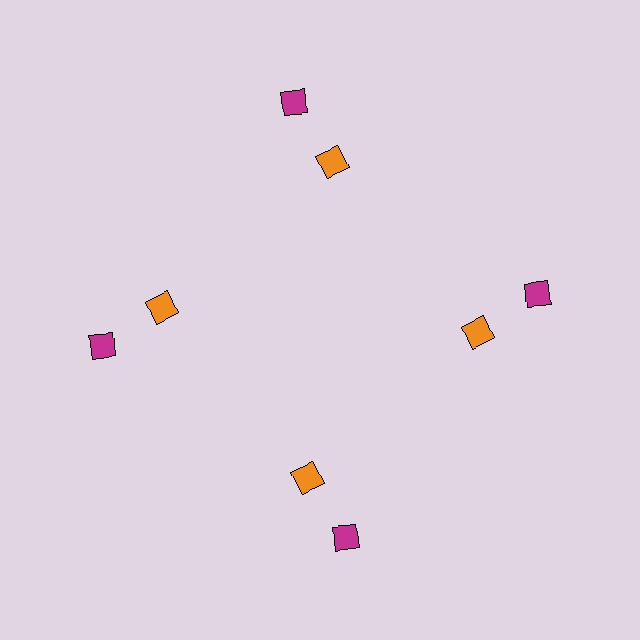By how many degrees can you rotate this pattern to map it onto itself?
The pattern maps onto itself every 90 degrees of rotation.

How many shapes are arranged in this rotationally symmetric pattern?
There are 8 shapes, arranged in 4 groups of 2.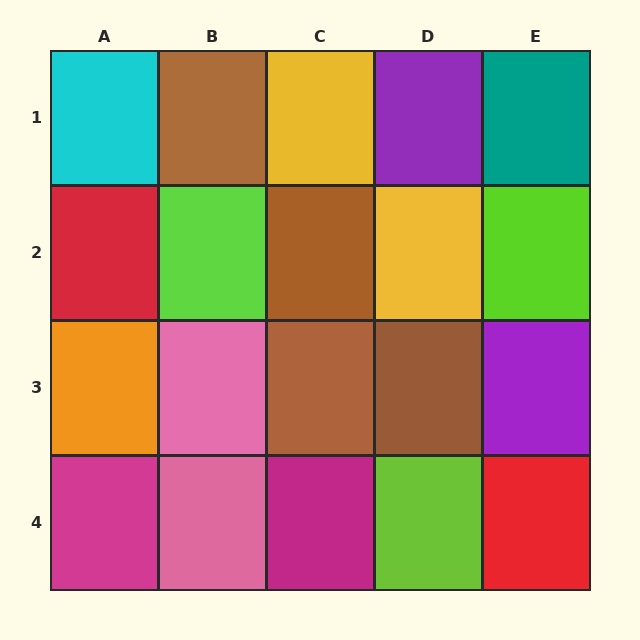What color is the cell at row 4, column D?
Lime.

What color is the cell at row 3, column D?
Brown.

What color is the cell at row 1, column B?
Brown.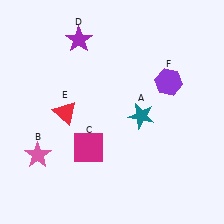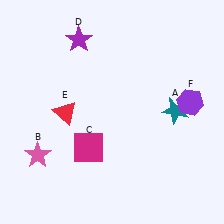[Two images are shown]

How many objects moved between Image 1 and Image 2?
2 objects moved between the two images.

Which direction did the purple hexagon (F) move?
The purple hexagon (F) moved right.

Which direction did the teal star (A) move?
The teal star (A) moved right.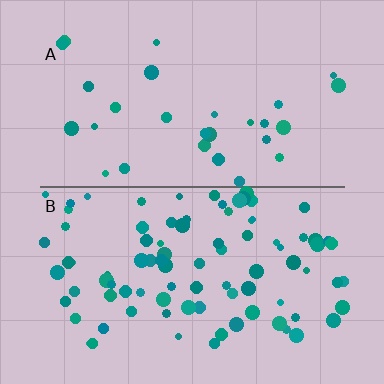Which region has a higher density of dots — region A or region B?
B (the bottom).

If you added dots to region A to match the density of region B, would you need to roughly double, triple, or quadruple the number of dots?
Approximately triple.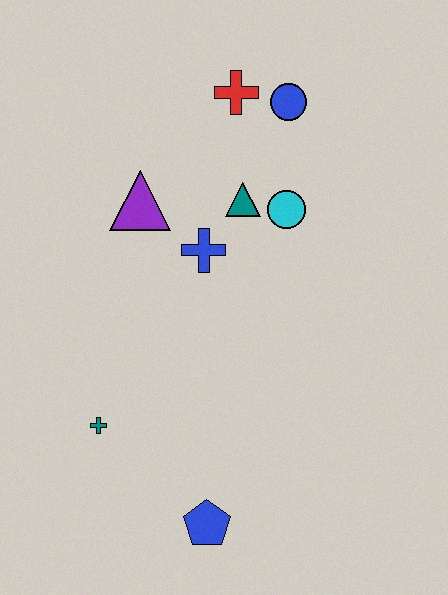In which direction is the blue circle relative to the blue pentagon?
The blue circle is above the blue pentagon.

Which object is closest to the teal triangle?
The cyan circle is closest to the teal triangle.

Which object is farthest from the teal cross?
The blue circle is farthest from the teal cross.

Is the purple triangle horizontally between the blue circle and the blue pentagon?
No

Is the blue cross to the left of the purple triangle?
No